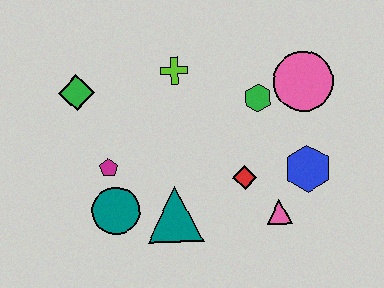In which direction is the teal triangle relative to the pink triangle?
The teal triangle is to the left of the pink triangle.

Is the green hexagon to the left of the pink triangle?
Yes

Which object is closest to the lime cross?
The green hexagon is closest to the lime cross.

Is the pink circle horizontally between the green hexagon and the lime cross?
No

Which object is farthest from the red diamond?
The green diamond is farthest from the red diamond.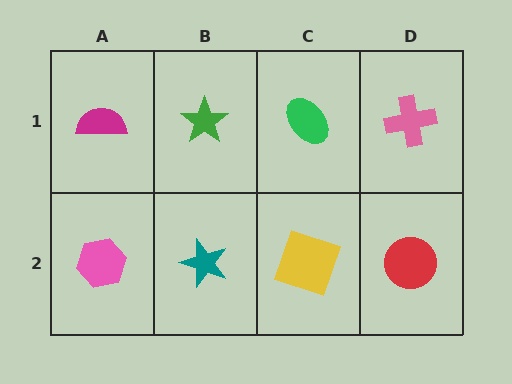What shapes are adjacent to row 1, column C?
A yellow square (row 2, column C), a green star (row 1, column B), a pink cross (row 1, column D).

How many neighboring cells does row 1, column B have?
3.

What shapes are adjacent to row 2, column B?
A green star (row 1, column B), a pink hexagon (row 2, column A), a yellow square (row 2, column C).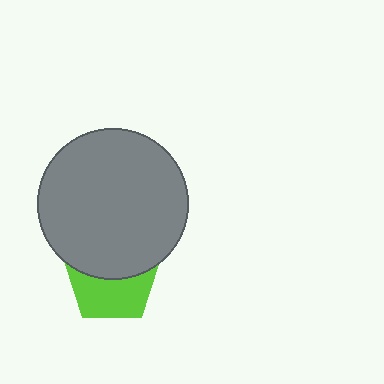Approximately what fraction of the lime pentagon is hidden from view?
Roughly 49% of the lime pentagon is hidden behind the gray circle.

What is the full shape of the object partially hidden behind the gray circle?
The partially hidden object is a lime pentagon.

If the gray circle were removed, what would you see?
You would see the complete lime pentagon.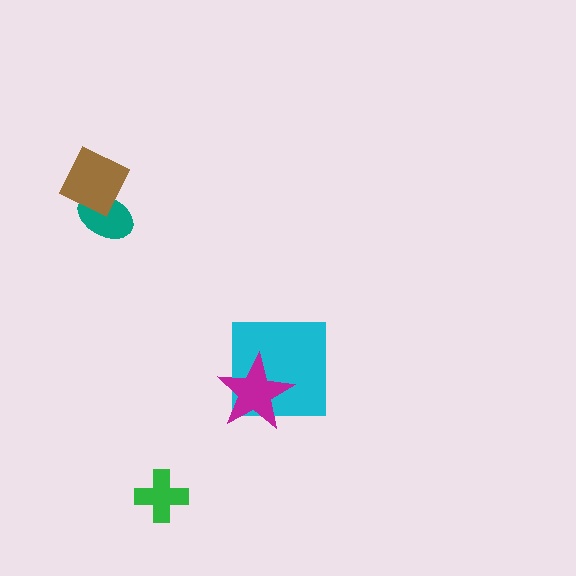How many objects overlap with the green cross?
0 objects overlap with the green cross.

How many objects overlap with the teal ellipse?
1 object overlaps with the teal ellipse.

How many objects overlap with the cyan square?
1 object overlaps with the cyan square.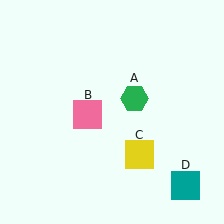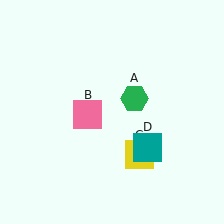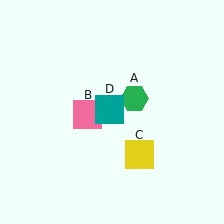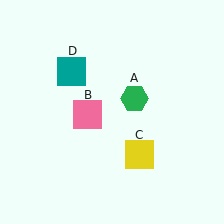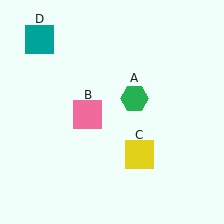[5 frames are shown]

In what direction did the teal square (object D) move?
The teal square (object D) moved up and to the left.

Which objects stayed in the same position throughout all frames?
Green hexagon (object A) and pink square (object B) and yellow square (object C) remained stationary.